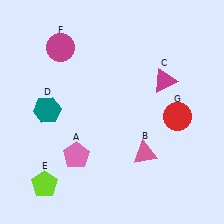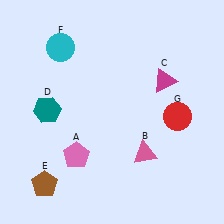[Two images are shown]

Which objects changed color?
E changed from lime to brown. F changed from magenta to cyan.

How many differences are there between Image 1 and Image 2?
There are 2 differences between the two images.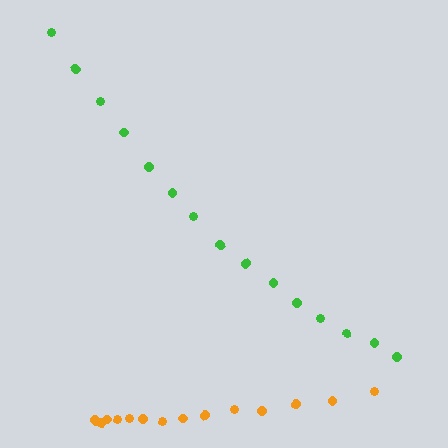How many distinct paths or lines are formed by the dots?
There are 2 distinct paths.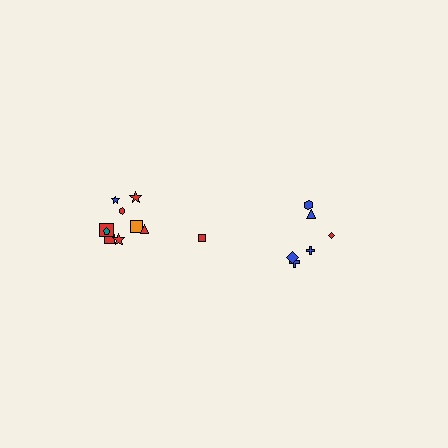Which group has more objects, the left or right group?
The left group.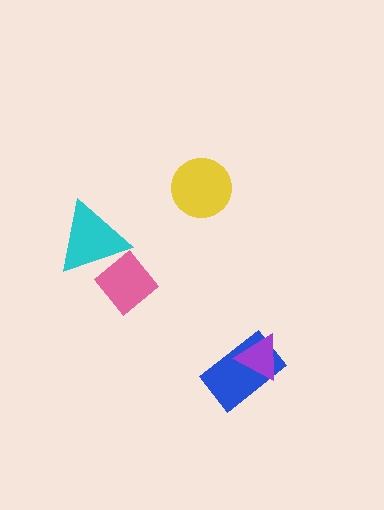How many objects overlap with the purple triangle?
1 object overlaps with the purple triangle.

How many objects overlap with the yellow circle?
0 objects overlap with the yellow circle.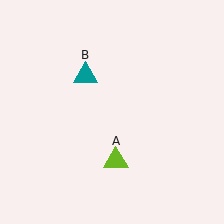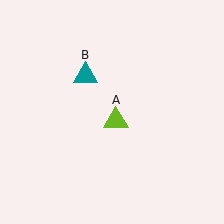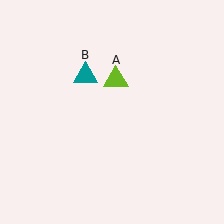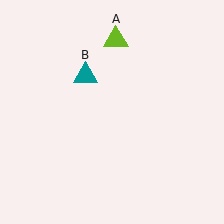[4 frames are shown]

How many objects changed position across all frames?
1 object changed position: lime triangle (object A).